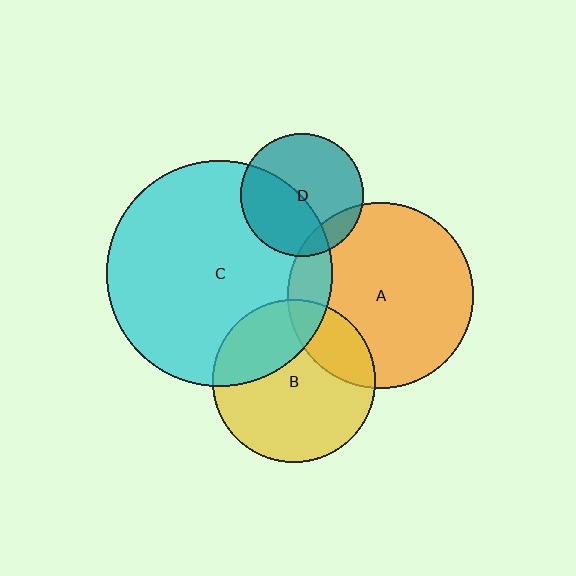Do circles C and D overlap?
Yes.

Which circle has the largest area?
Circle C (cyan).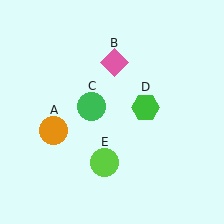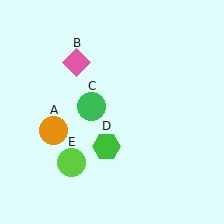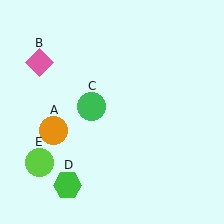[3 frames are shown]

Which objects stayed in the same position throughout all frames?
Orange circle (object A) and green circle (object C) remained stationary.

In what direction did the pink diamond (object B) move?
The pink diamond (object B) moved left.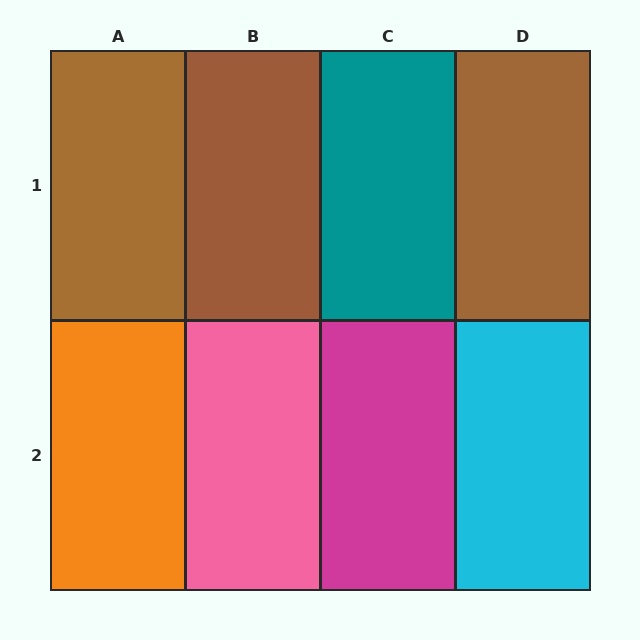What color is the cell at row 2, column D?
Cyan.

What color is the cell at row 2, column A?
Orange.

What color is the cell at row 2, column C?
Magenta.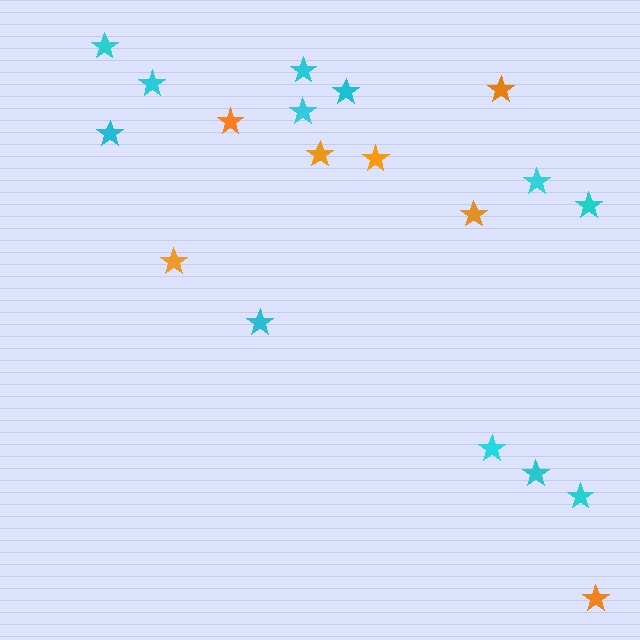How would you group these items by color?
There are 2 groups: one group of orange stars (7) and one group of cyan stars (12).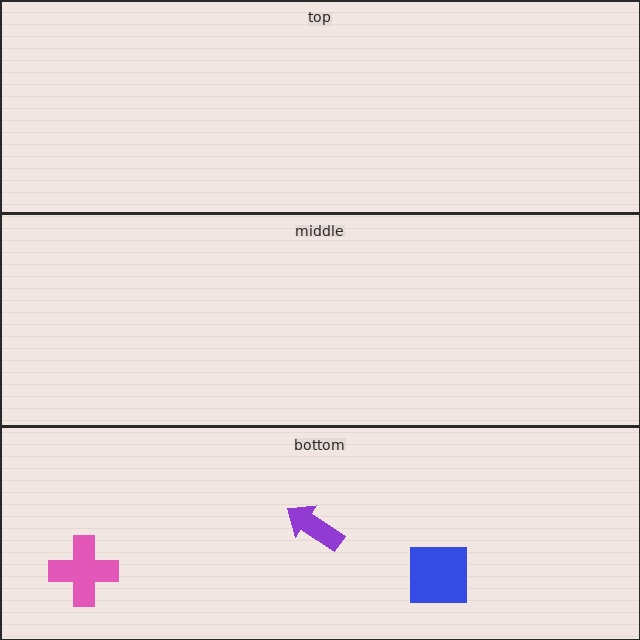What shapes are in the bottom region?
The blue square, the purple arrow, the pink cross.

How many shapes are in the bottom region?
3.